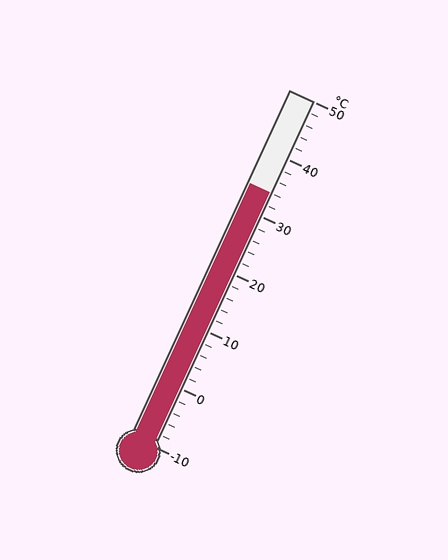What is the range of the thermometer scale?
The thermometer scale ranges from -10°C to 50°C.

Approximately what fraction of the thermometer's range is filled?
The thermometer is filled to approximately 75% of its range.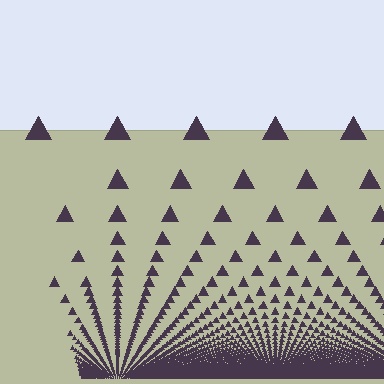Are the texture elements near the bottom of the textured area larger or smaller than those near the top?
Smaller. The gradient is inverted — elements near the bottom are smaller and denser.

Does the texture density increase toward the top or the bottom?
Density increases toward the bottom.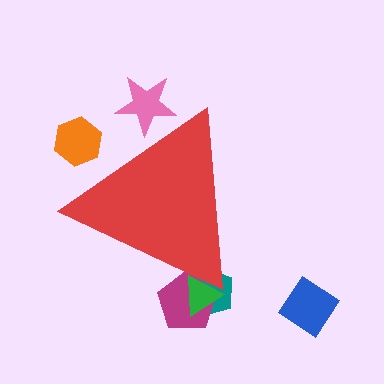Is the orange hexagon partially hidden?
Yes, the orange hexagon is partially hidden behind the red triangle.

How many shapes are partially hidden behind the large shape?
5 shapes are partially hidden.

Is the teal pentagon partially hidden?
Yes, the teal pentagon is partially hidden behind the red triangle.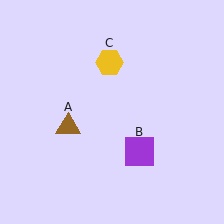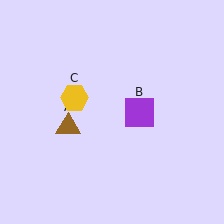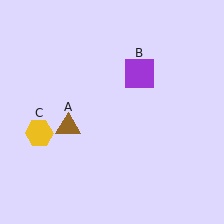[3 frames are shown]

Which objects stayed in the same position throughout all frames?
Brown triangle (object A) remained stationary.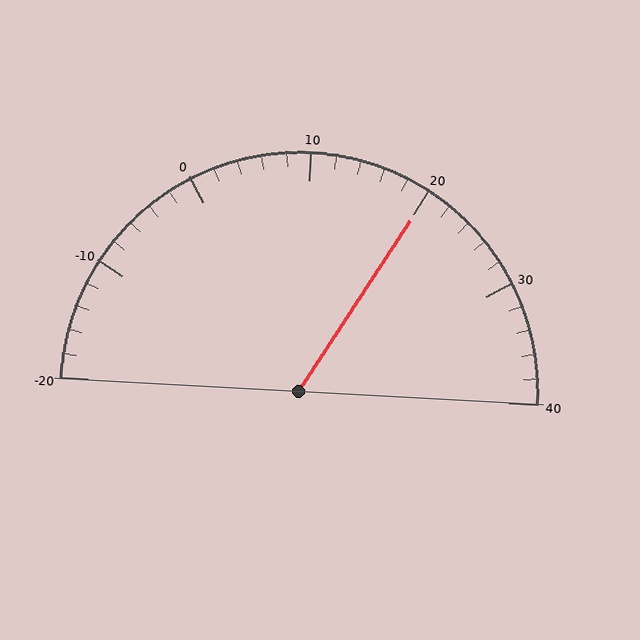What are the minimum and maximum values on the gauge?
The gauge ranges from -20 to 40.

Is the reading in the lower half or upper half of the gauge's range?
The reading is in the upper half of the range (-20 to 40).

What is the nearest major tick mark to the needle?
The nearest major tick mark is 20.